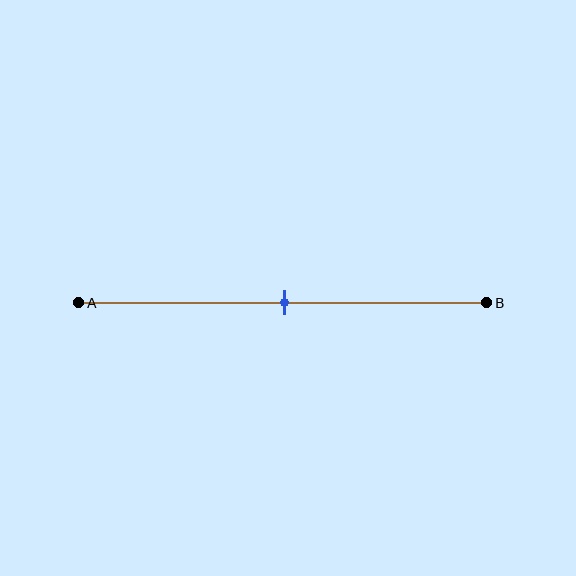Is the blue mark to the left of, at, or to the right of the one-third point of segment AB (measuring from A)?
The blue mark is to the right of the one-third point of segment AB.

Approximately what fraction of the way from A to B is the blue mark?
The blue mark is approximately 50% of the way from A to B.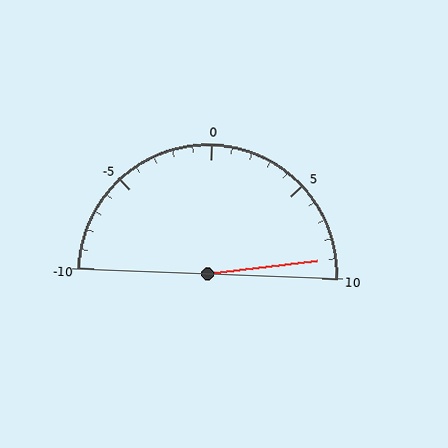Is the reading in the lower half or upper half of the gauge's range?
The reading is in the upper half of the range (-10 to 10).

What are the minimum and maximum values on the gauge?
The gauge ranges from -10 to 10.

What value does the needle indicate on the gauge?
The needle indicates approximately 9.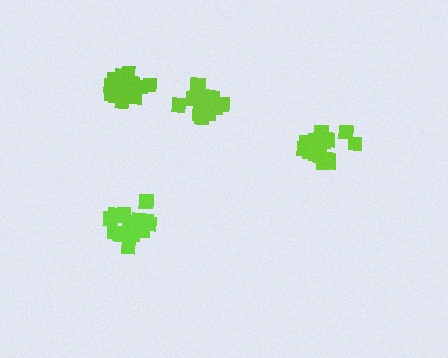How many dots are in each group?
Group 1: 17 dots, Group 2: 16 dots, Group 3: 18 dots, Group 4: 18 dots (69 total).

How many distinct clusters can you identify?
There are 4 distinct clusters.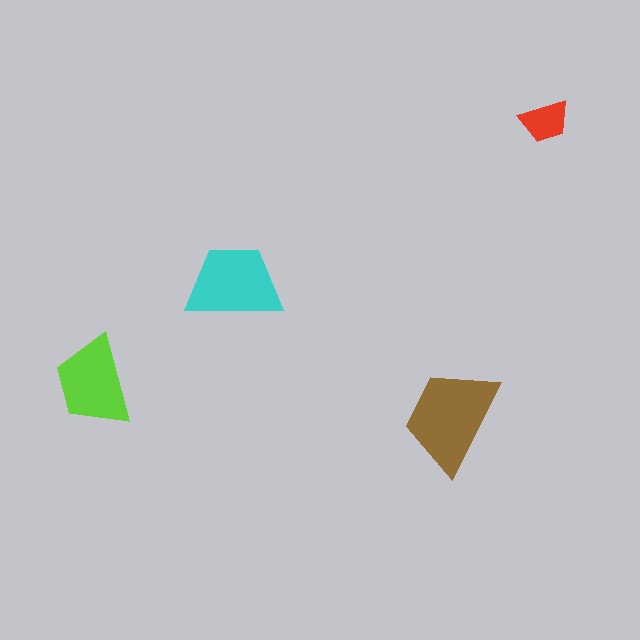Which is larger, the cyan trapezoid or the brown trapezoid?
The brown one.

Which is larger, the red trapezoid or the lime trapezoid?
The lime one.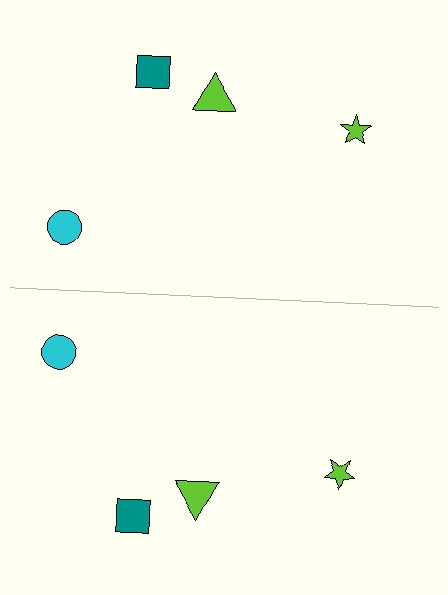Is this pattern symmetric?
Yes, this pattern has bilateral (reflection) symmetry.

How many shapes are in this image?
There are 8 shapes in this image.